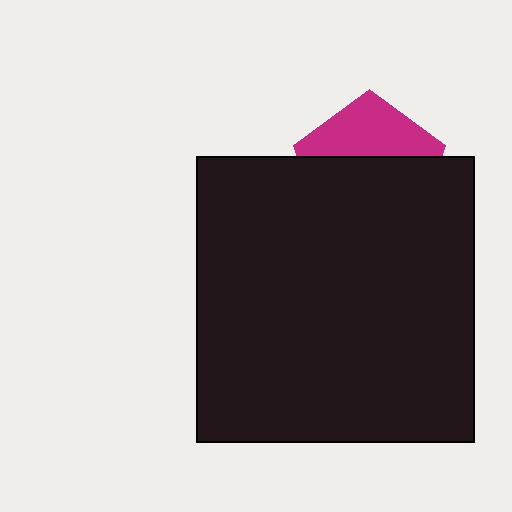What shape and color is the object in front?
The object in front is a black rectangle.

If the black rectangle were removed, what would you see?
You would see the complete magenta pentagon.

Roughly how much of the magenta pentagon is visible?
A small part of it is visible (roughly 38%).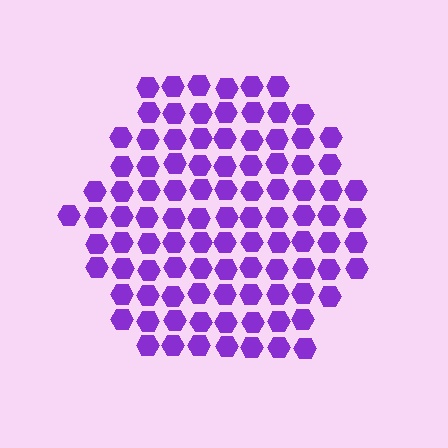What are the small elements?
The small elements are hexagons.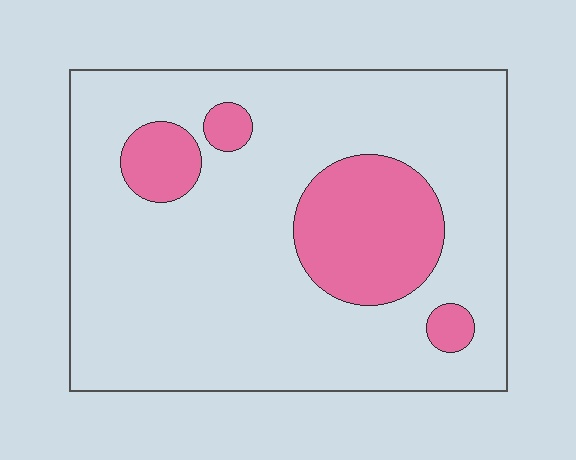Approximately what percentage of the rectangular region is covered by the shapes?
Approximately 20%.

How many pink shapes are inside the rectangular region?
4.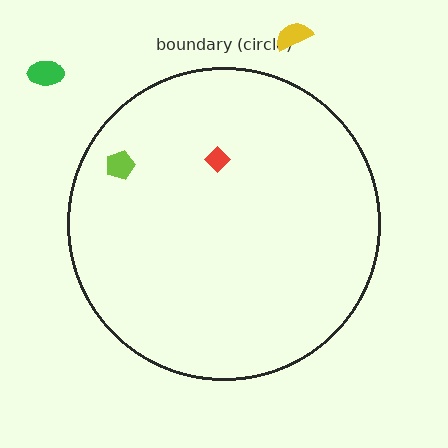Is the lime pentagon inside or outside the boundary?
Inside.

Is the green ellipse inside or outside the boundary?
Outside.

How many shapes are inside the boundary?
2 inside, 2 outside.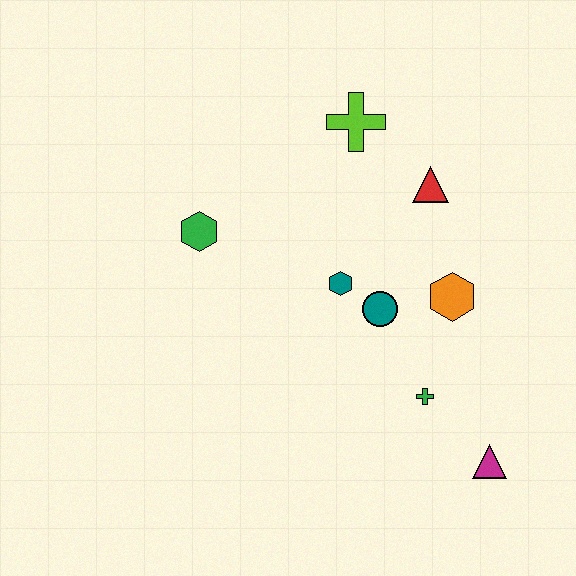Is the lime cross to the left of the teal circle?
Yes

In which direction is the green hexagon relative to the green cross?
The green hexagon is to the left of the green cross.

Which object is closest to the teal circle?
The teal hexagon is closest to the teal circle.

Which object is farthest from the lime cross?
The magenta triangle is farthest from the lime cross.